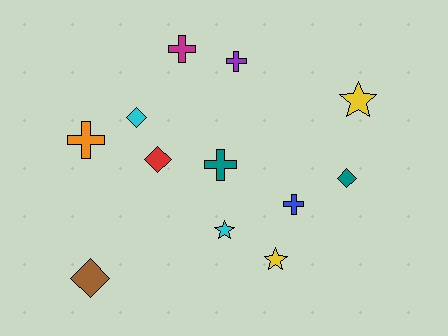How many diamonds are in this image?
There are 4 diamonds.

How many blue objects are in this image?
There is 1 blue object.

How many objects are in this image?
There are 12 objects.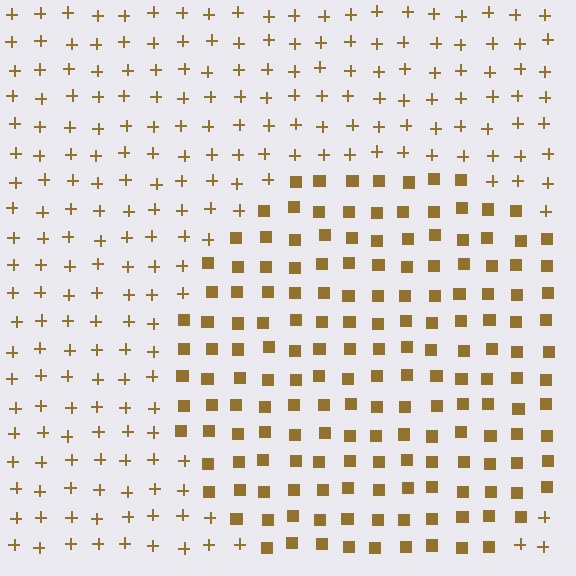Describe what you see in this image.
The image is filled with small brown elements arranged in a uniform grid. A circle-shaped region contains squares, while the surrounding area contains plus signs. The boundary is defined purely by the change in element shape.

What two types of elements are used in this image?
The image uses squares inside the circle region and plus signs outside it.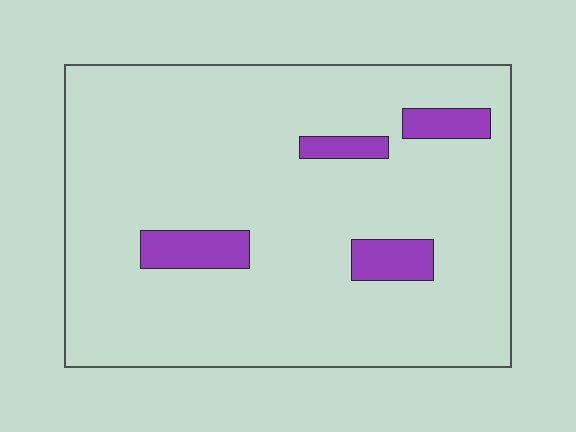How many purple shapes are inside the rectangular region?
4.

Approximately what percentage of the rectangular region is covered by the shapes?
Approximately 10%.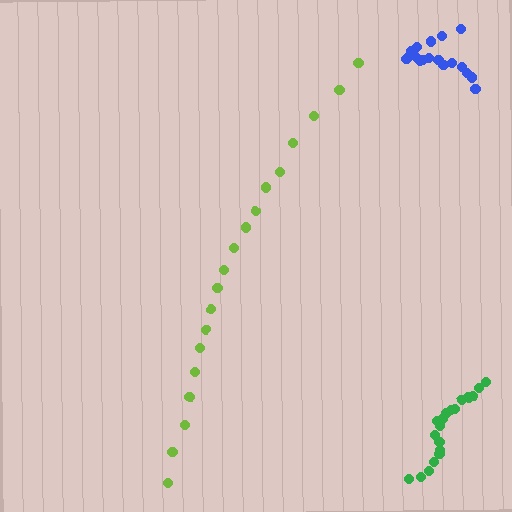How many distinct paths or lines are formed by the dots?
There are 3 distinct paths.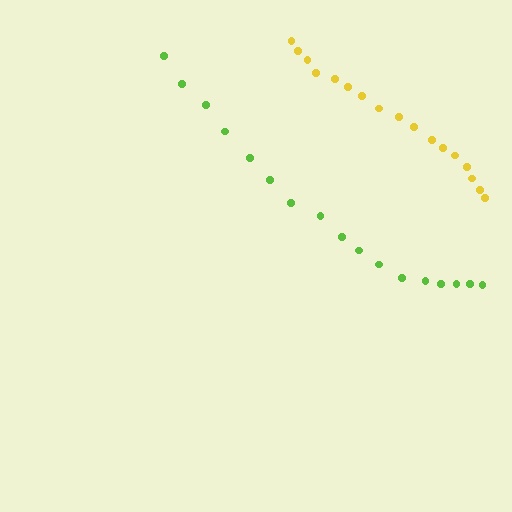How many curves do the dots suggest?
There are 2 distinct paths.